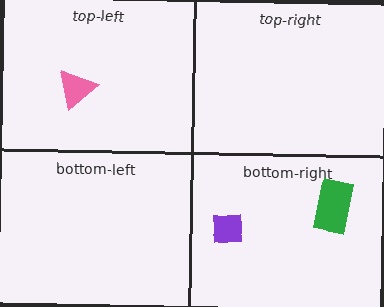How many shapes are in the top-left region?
1.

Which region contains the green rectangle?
The bottom-right region.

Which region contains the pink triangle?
The top-left region.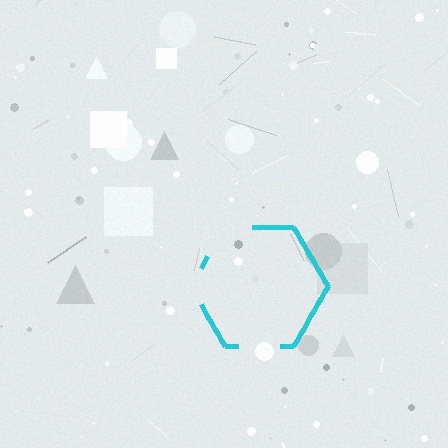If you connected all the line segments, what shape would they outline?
They would outline a hexagon.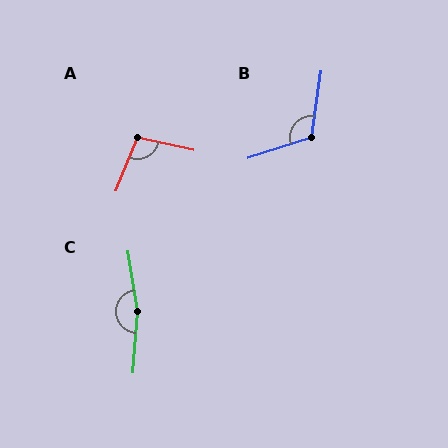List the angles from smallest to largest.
A (99°), B (116°), C (167°).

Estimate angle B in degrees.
Approximately 116 degrees.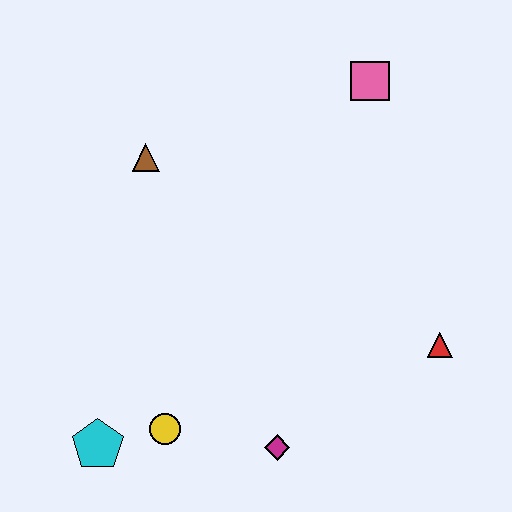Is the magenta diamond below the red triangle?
Yes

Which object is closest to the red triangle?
The magenta diamond is closest to the red triangle.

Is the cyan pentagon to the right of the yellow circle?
No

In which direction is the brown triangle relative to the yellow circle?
The brown triangle is above the yellow circle.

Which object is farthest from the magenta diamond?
The pink square is farthest from the magenta diamond.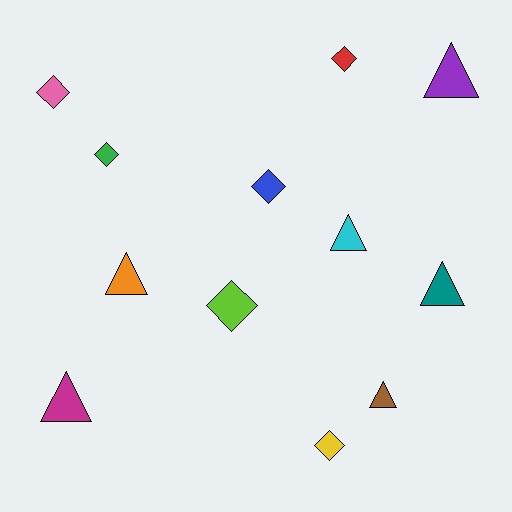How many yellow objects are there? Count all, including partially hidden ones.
There is 1 yellow object.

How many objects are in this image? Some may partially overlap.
There are 12 objects.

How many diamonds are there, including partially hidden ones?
There are 6 diamonds.